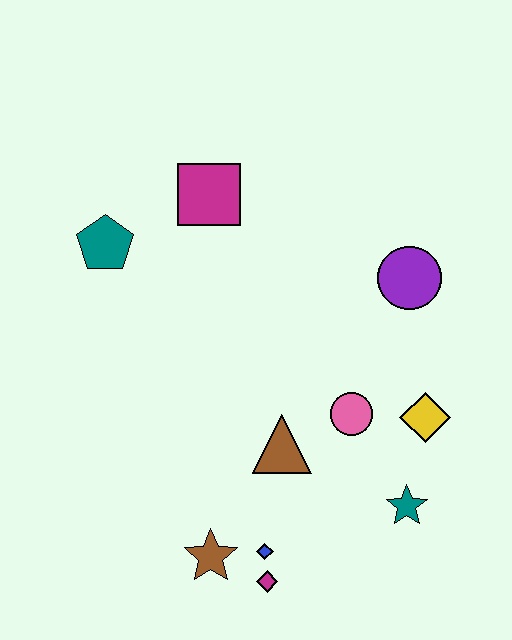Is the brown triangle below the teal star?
No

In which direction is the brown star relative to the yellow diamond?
The brown star is to the left of the yellow diamond.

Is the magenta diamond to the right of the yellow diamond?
No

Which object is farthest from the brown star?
The magenta square is farthest from the brown star.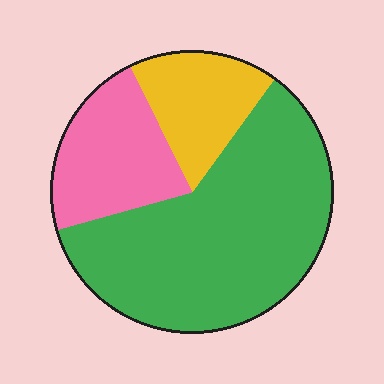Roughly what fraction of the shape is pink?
Pink takes up about one fifth (1/5) of the shape.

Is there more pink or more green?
Green.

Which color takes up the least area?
Yellow, at roughly 15%.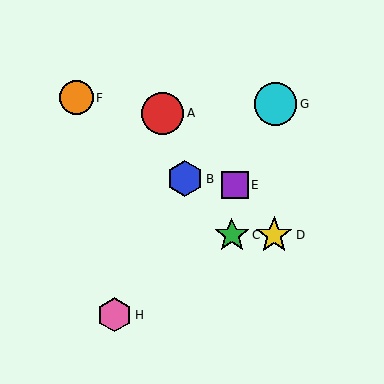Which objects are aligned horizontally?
Objects C, D are aligned horizontally.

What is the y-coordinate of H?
Object H is at y≈315.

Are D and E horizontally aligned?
No, D is at y≈235 and E is at y≈185.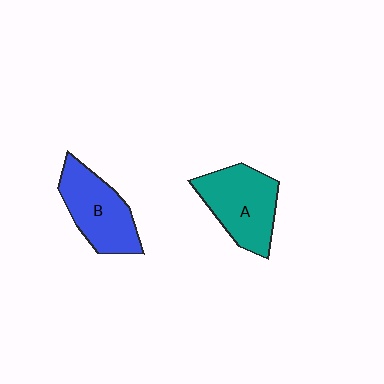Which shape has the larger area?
Shape A (teal).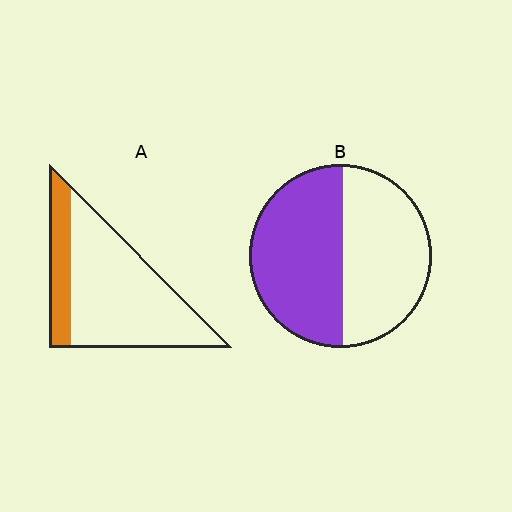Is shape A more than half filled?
No.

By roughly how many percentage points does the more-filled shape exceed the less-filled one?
By roughly 30 percentage points (B over A).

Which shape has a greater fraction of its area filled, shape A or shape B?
Shape B.